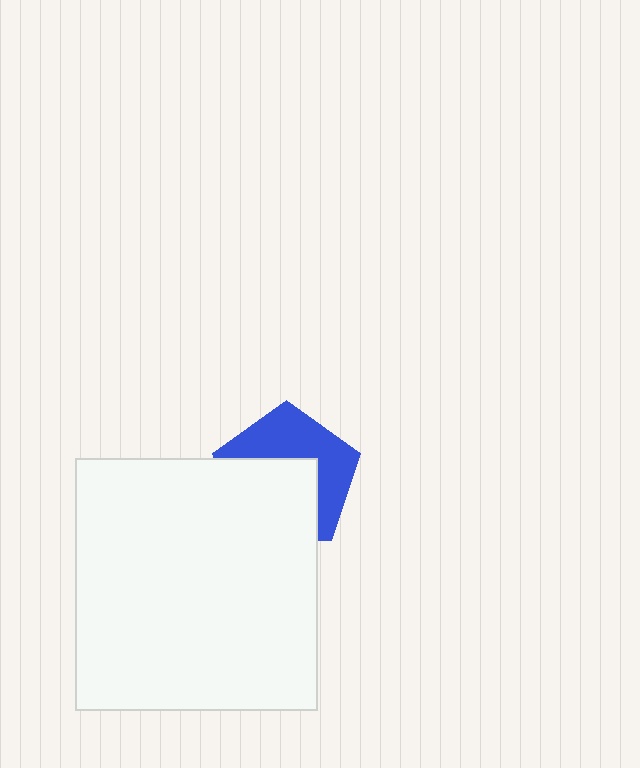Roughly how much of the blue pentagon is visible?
About half of it is visible (roughly 48%).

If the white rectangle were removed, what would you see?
You would see the complete blue pentagon.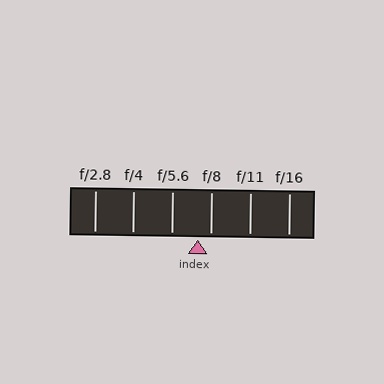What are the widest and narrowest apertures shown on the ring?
The widest aperture shown is f/2.8 and the narrowest is f/16.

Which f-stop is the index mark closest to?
The index mark is closest to f/8.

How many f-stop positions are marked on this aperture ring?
There are 6 f-stop positions marked.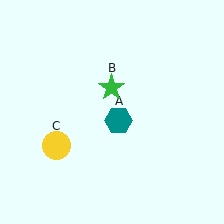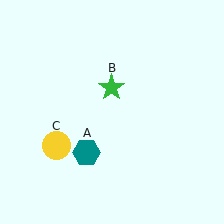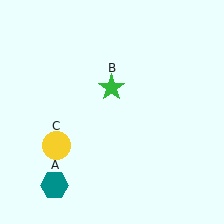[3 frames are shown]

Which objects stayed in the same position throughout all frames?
Green star (object B) and yellow circle (object C) remained stationary.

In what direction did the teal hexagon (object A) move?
The teal hexagon (object A) moved down and to the left.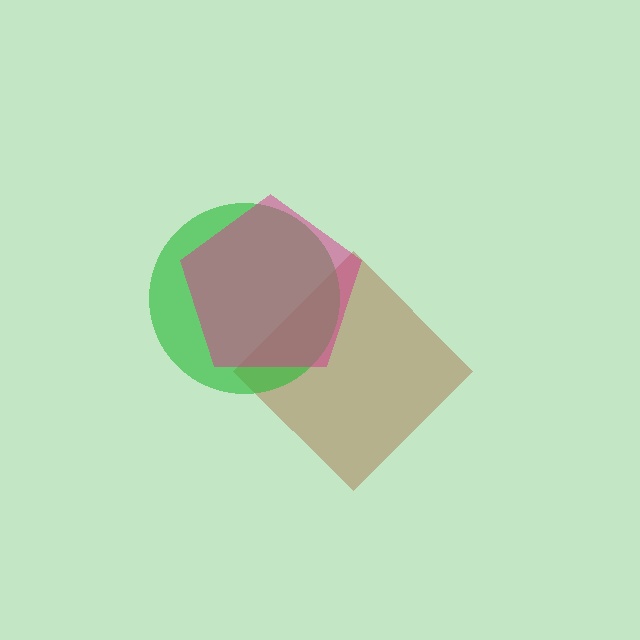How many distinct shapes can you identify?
There are 3 distinct shapes: a brown diamond, a green circle, a magenta pentagon.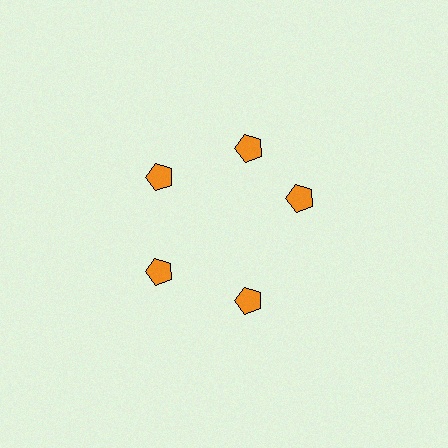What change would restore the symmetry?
The symmetry would be restored by rotating it back into even spacing with its neighbors so that all 5 pentagons sit at equal angles and equal distance from the center.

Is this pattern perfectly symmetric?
No. The 5 orange pentagons are arranged in a ring, but one element near the 3 o'clock position is rotated out of alignment along the ring, breaking the 5-fold rotational symmetry.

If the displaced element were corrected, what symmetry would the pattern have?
It would have 5-fold rotational symmetry — the pattern would map onto itself every 72 degrees.